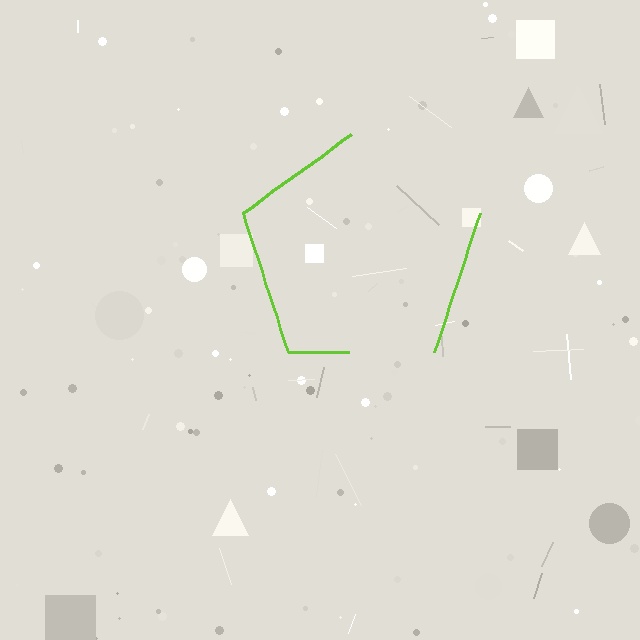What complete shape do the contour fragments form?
The contour fragments form a pentagon.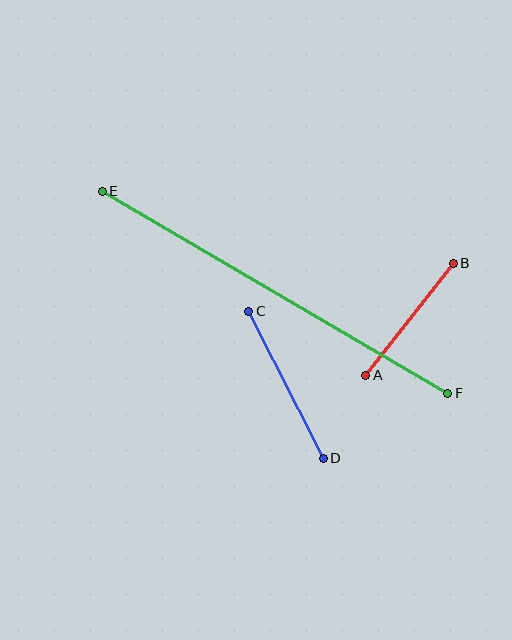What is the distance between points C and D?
The distance is approximately 164 pixels.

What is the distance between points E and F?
The distance is approximately 400 pixels.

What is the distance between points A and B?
The distance is approximately 142 pixels.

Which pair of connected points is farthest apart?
Points E and F are farthest apart.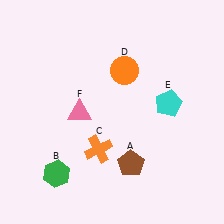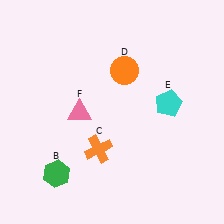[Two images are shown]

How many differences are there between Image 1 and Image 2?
There is 1 difference between the two images.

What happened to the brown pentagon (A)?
The brown pentagon (A) was removed in Image 2. It was in the bottom-right area of Image 1.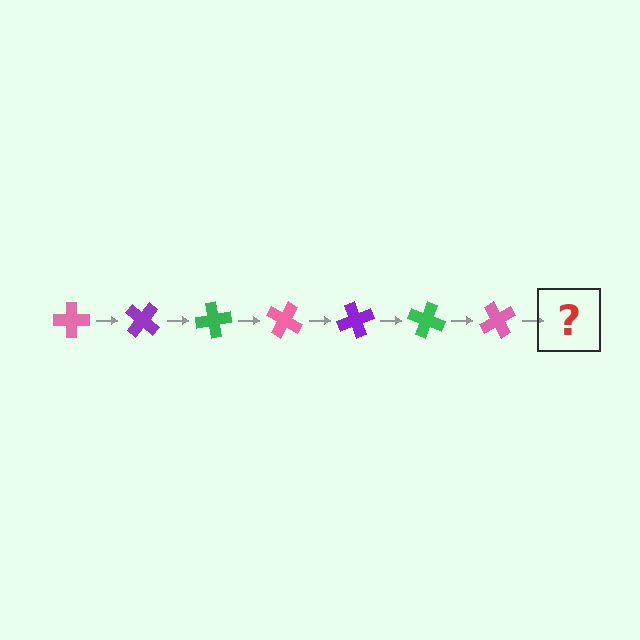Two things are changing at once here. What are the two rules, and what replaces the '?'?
The two rules are that it rotates 40 degrees each step and the color cycles through pink, purple, and green. The '?' should be a purple cross, rotated 280 degrees from the start.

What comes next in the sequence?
The next element should be a purple cross, rotated 280 degrees from the start.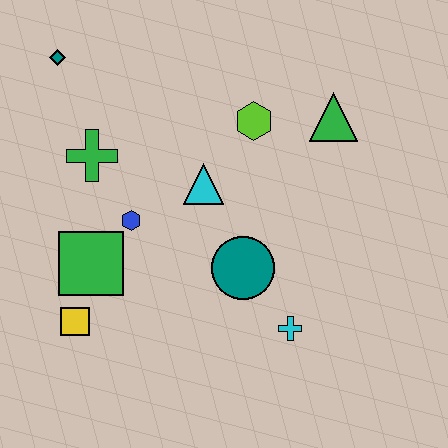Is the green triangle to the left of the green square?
No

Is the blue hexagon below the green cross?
Yes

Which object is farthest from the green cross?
The cyan cross is farthest from the green cross.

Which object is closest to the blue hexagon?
The green square is closest to the blue hexagon.